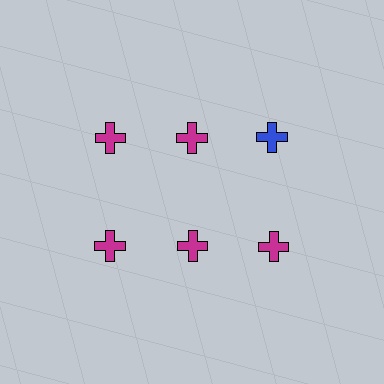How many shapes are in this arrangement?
There are 6 shapes arranged in a grid pattern.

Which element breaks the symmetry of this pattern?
The blue cross in the top row, center column breaks the symmetry. All other shapes are magenta crosses.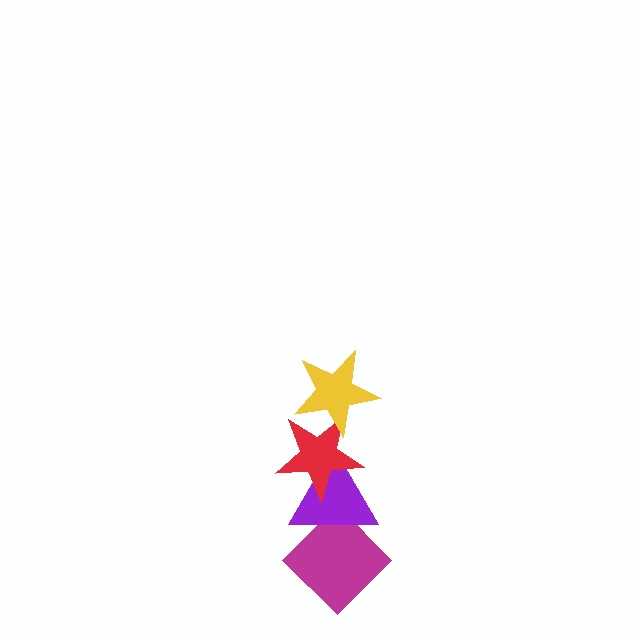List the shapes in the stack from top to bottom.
From top to bottom: the yellow star, the red star, the purple triangle, the magenta diamond.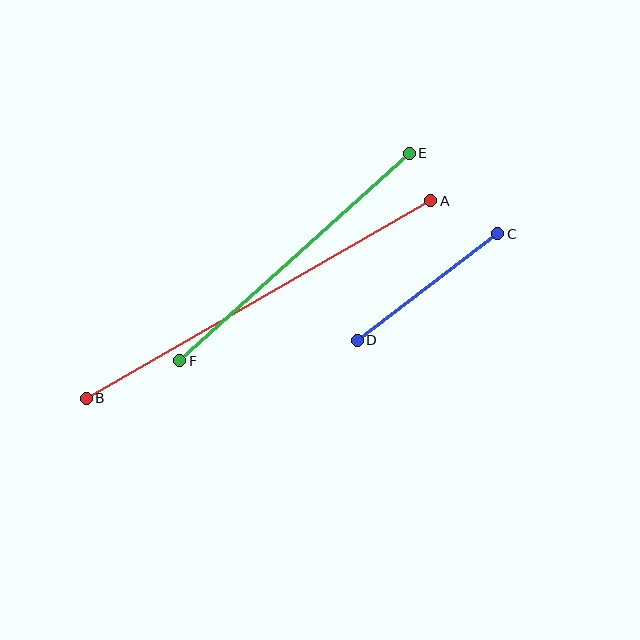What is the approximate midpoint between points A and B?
The midpoint is at approximately (258, 299) pixels.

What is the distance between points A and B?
The distance is approximately 397 pixels.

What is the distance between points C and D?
The distance is approximately 177 pixels.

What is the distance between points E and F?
The distance is approximately 310 pixels.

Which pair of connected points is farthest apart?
Points A and B are farthest apart.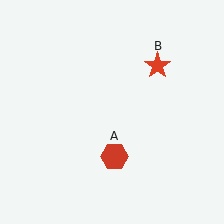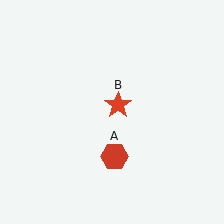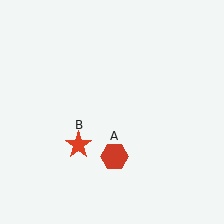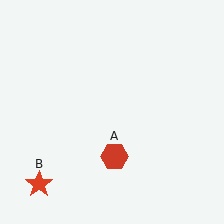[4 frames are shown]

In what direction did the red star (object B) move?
The red star (object B) moved down and to the left.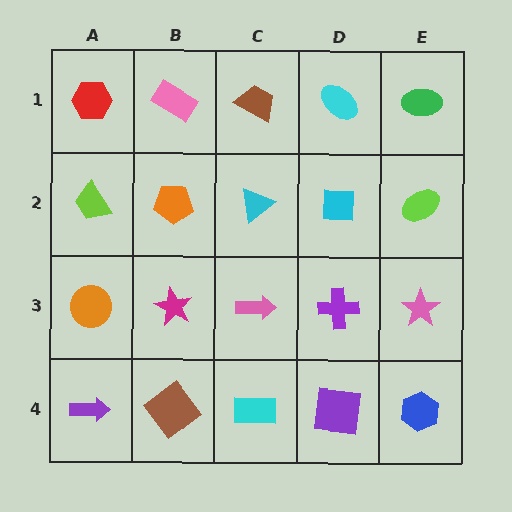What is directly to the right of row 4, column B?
A cyan rectangle.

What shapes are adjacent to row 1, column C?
A cyan triangle (row 2, column C), a pink rectangle (row 1, column B), a cyan ellipse (row 1, column D).